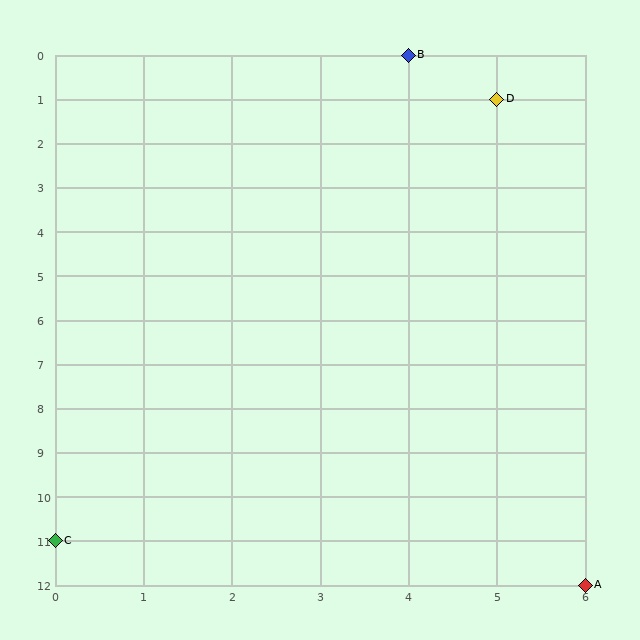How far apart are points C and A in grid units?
Points C and A are 6 columns and 1 row apart (about 6.1 grid units diagonally).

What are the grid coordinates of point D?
Point D is at grid coordinates (5, 1).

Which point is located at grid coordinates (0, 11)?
Point C is at (0, 11).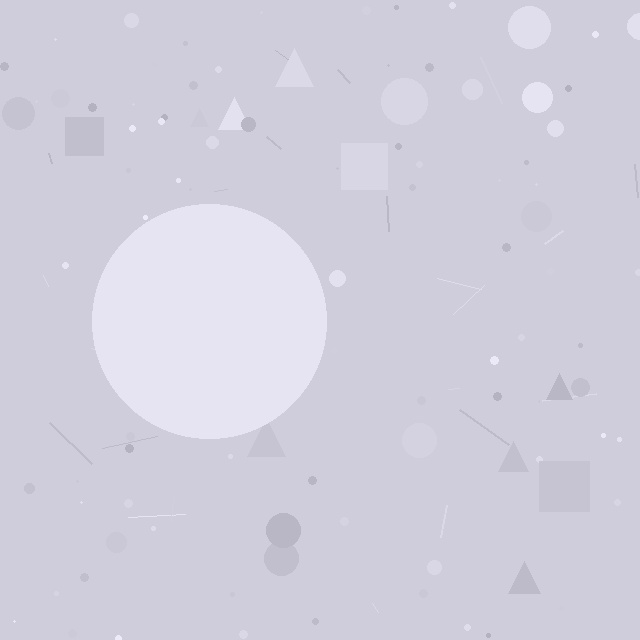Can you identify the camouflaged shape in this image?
The camouflaged shape is a circle.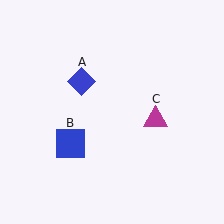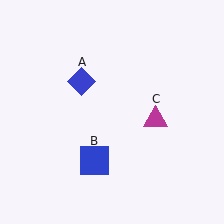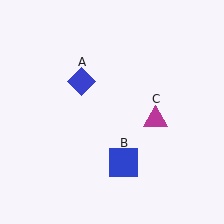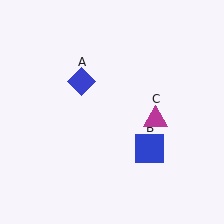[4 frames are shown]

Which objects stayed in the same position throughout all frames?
Blue diamond (object A) and magenta triangle (object C) remained stationary.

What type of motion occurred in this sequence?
The blue square (object B) rotated counterclockwise around the center of the scene.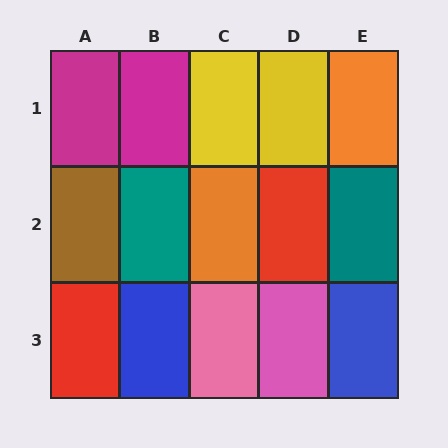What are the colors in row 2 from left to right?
Brown, teal, orange, red, teal.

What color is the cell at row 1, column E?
Orange.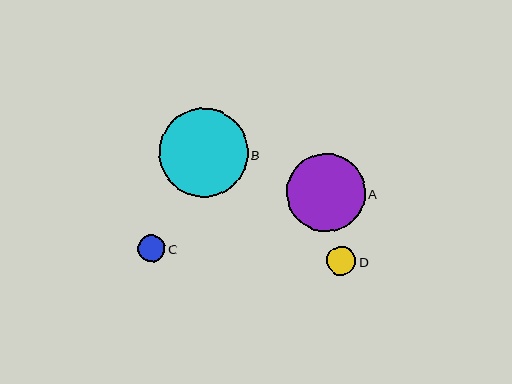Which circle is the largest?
Circle B is the largest with a size of approximately 89 pixels.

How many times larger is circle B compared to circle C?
Circle B is approximately 3.3 times the size of circle C.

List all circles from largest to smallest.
From largest to smallest: B, A, D, C.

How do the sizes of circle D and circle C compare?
Circle D and circle C are approximately the same size.